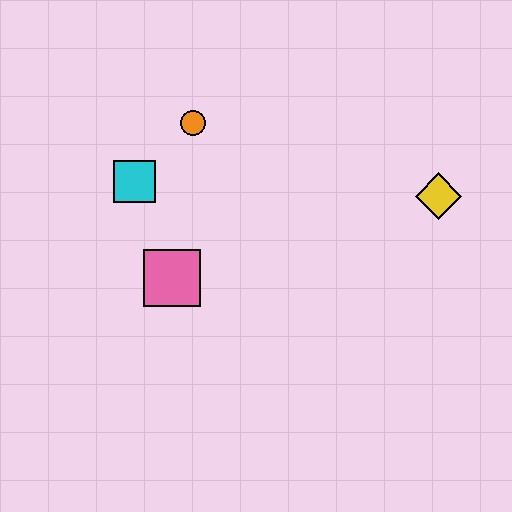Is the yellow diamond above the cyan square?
No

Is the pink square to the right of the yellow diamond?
No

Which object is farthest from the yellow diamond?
The cyan square is farthest from the yellow diamond.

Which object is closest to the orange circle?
The cyan square is closest to the orange circle.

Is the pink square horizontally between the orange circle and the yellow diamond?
No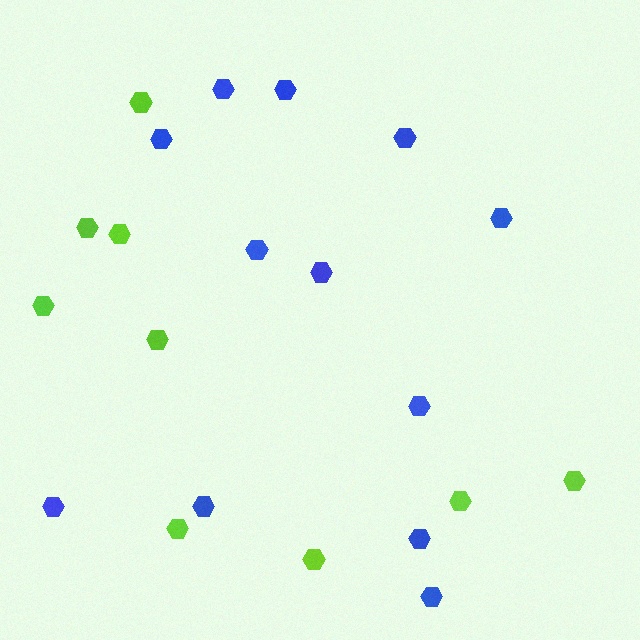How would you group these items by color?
There are 2 groups: one group of lime hexagons (9) and one group of blue hexagons (12).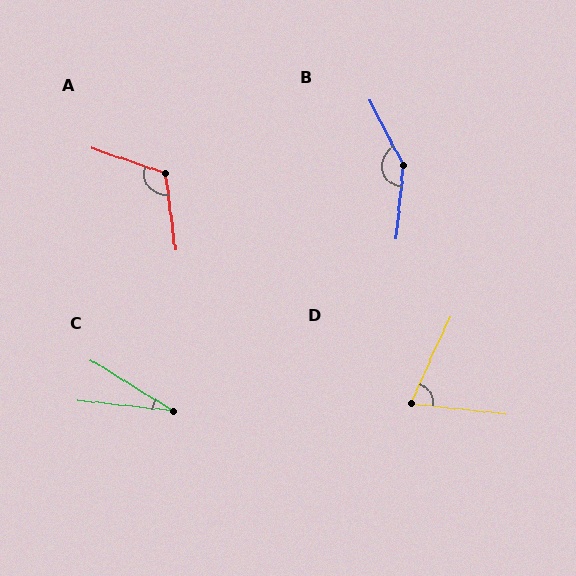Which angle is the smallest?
C, at approximately 26 degrees.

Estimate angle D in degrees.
Approximately 72 degrees.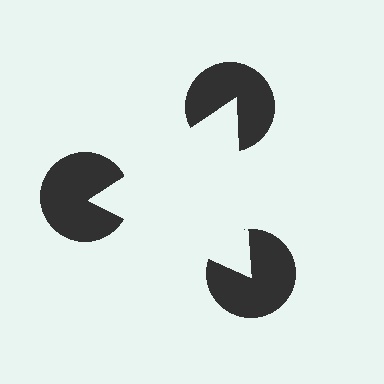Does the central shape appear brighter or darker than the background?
It typically appears slightly brighter than the background, even though no actual brightness change is drawn.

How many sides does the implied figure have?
3 sides.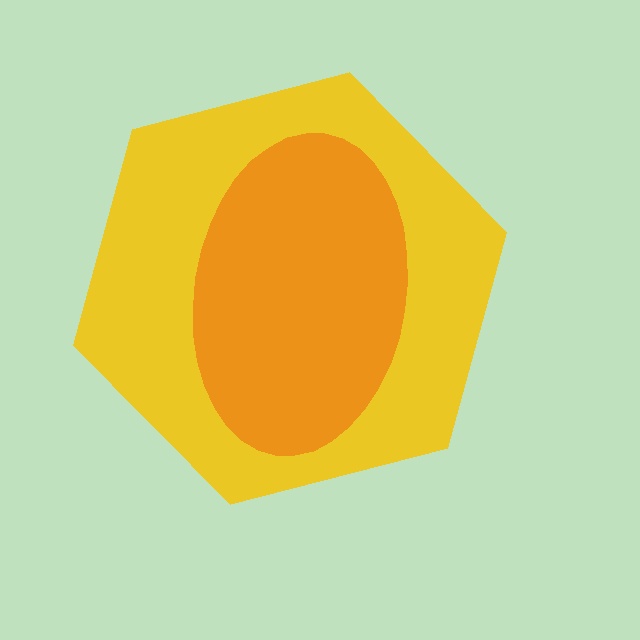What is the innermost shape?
The orange ellipse.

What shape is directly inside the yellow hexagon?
The orange ellipse.